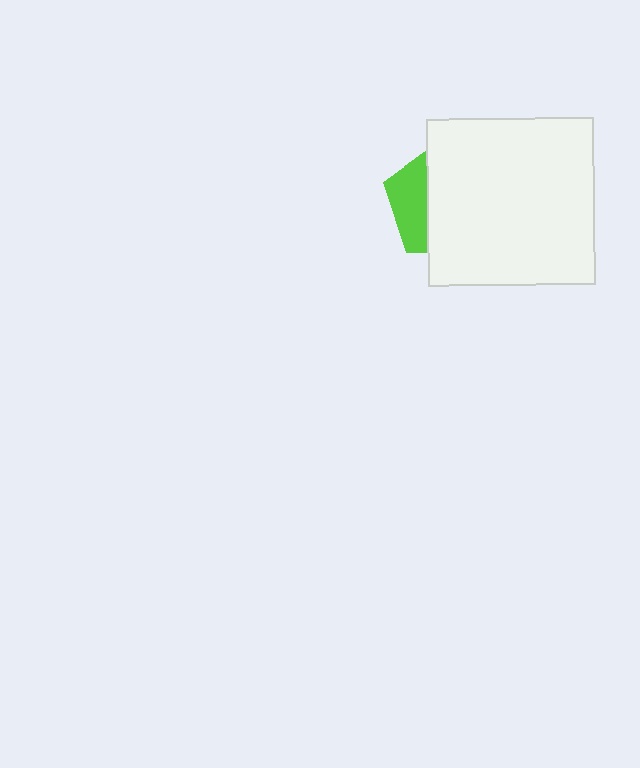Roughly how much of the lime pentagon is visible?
A small part of it is visible (roughly 32%).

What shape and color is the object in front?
The object in front is a white square.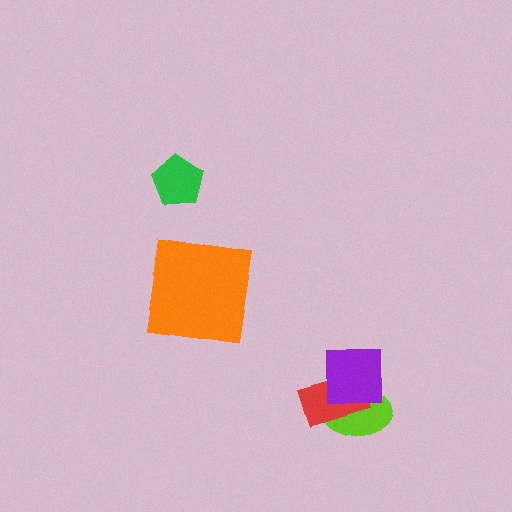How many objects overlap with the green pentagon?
0 objects overlap with the green pentagon.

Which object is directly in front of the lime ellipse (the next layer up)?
The red rectangle is directly in front of the lime ellipse.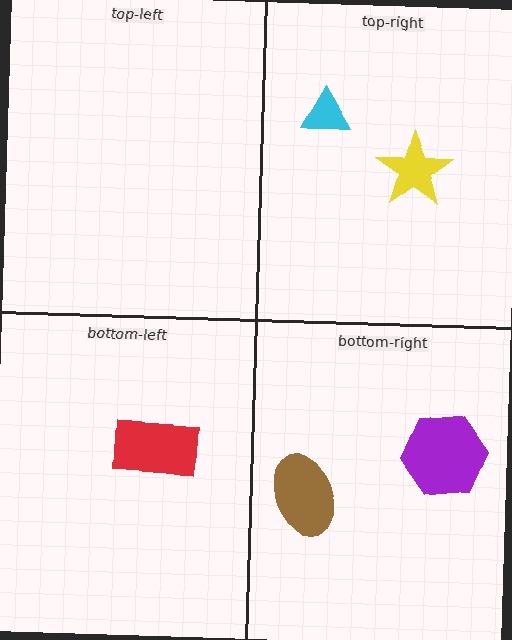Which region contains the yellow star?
The top-right region.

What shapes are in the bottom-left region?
The red rectangle.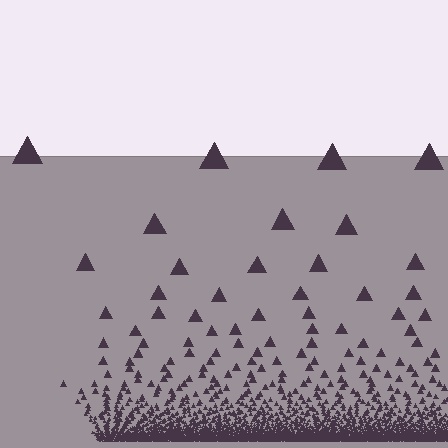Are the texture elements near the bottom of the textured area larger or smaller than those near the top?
Smaller. The gradient is inverted — elements near the bottom are smaller and denser.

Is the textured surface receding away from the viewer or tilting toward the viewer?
The surface appears to tilt toward the viewer. Texture elements get larger and sparser toward the top.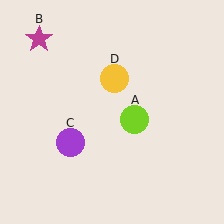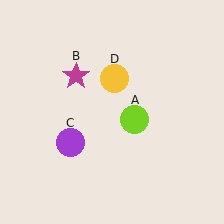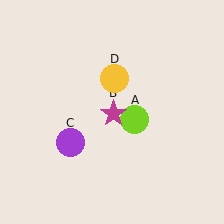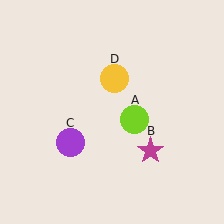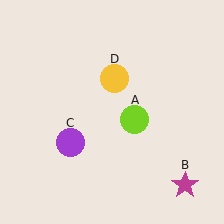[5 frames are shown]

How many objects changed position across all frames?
1 object changed position: magenta star (object B).